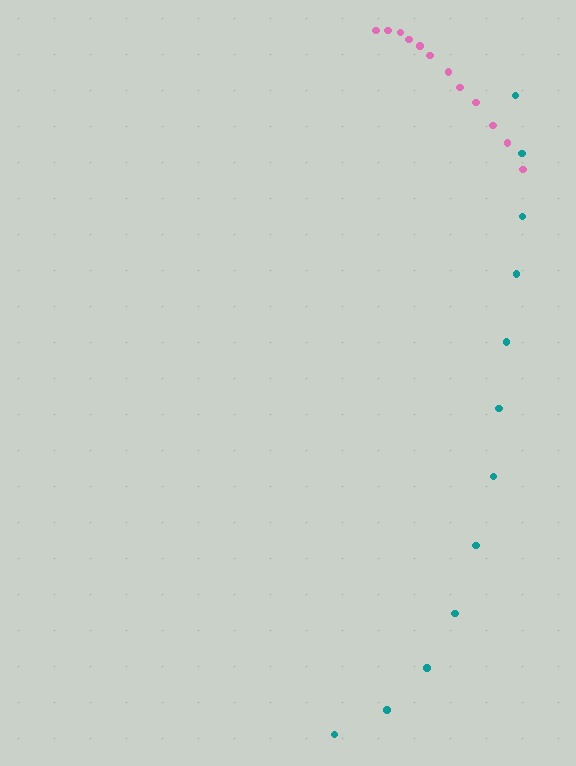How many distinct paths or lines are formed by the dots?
There are 2 distinct paths.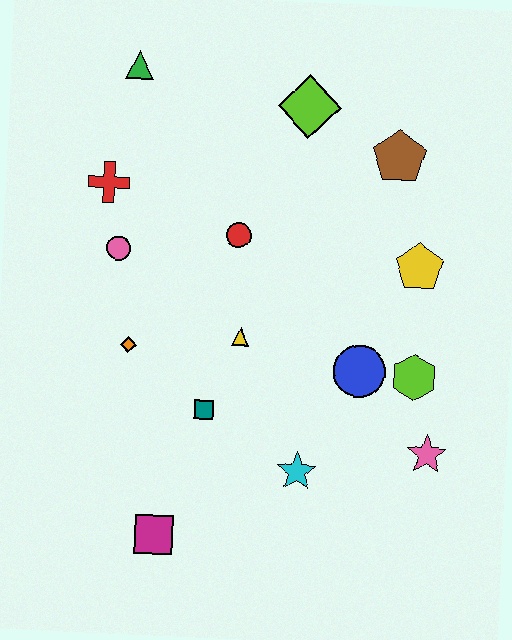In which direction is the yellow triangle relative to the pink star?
The yellow triangle is to the left of the pink star.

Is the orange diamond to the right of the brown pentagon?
No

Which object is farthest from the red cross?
The pink star is farthest from the red cross.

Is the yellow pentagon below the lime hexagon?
No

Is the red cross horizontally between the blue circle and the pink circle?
No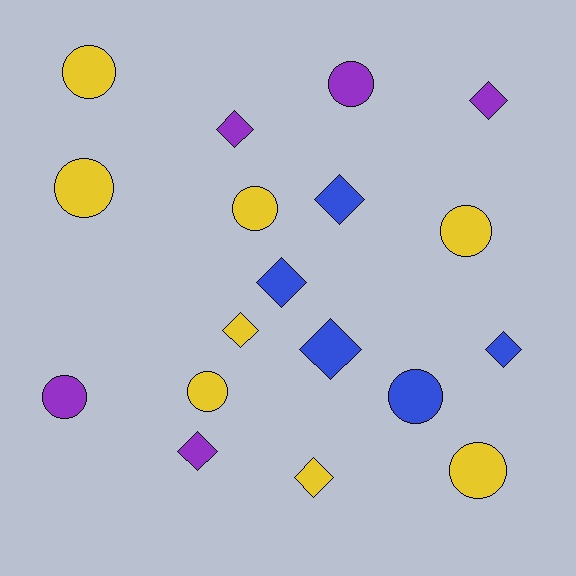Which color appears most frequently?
Yellow, with 8 objects.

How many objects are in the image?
There are 18 objects.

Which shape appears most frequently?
Circle, with 9 objects.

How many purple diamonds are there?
There are 3 purple diamonds.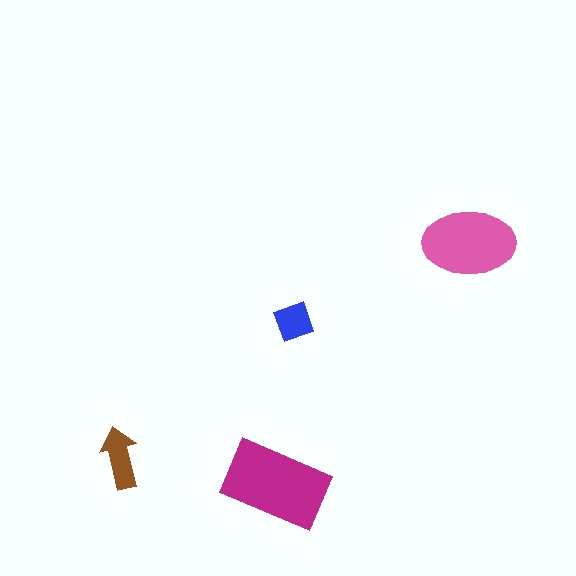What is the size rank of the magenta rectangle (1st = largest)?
1st.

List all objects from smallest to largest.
The blue diamond, the brown arrow, the pink ellipse, the magenta rectangle.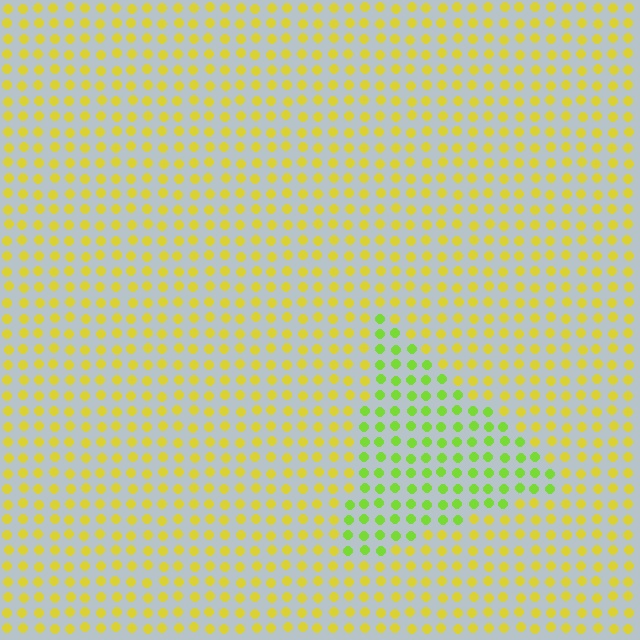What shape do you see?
I see a triangle.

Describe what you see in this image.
The image is filled with small yellow elements in a uniform arrangement. A triangle-shaped region is visible where the elements are tinted to a slightly different hue, forming a subtle color boundary.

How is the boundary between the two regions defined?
The boundary is defined purely by a slight shift in hue (about 39 degrees). Spacing, size, and orientation are identical on both sides.